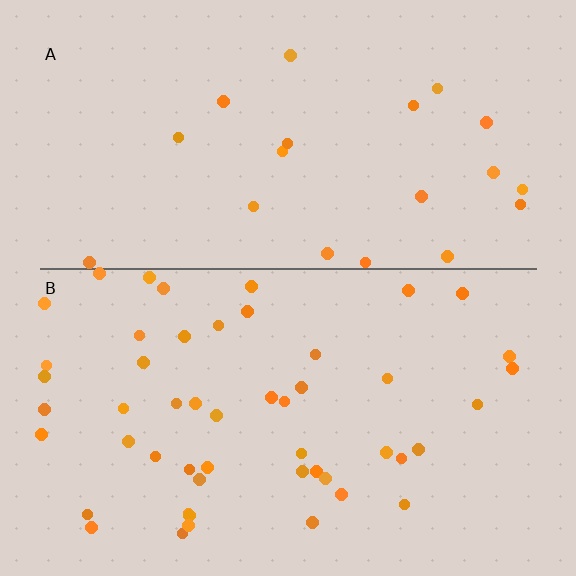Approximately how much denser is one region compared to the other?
Approximately 2.5× — region B over region A.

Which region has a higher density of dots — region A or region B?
B (the bottom).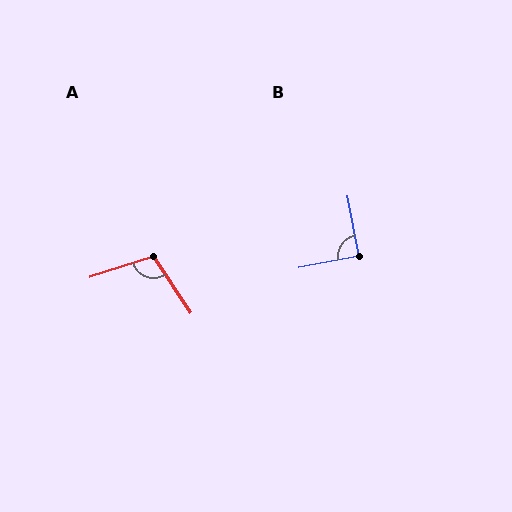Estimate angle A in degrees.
Approximately 105 degrees.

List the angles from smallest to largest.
B (90°), A (105°).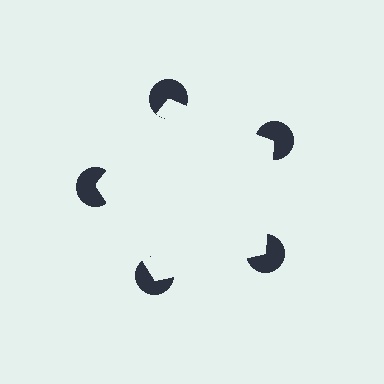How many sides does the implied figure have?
5 sides.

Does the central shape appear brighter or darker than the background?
It typically appears slightly brighter than the background, even though no actual brightness change is drawn.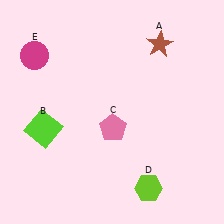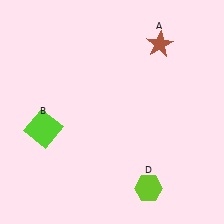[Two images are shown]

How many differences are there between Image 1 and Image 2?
There are 2 differences between the two images.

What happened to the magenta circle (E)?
The magenta circle (E) was removed in Image 2. It was in the top-left area of Image 1.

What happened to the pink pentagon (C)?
The pink pentagon (C) was removed in Image 2. It was in the bottom-right area of Image 1.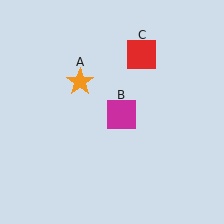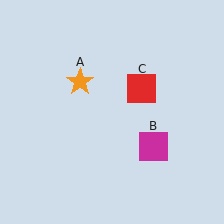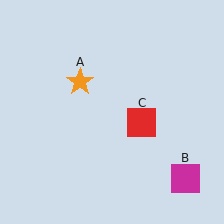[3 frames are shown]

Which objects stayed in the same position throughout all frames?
Orange star (object A) remained stationary.